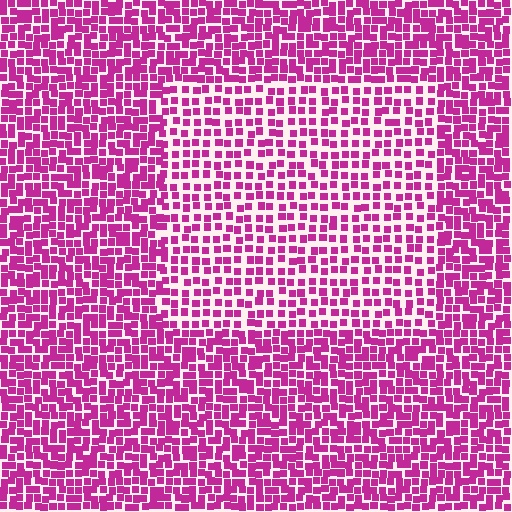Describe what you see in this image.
The image contains small magenta elements arranged at two different densities. A rectangle-shaped region is visible where the elements are less densely packed than the surrounding area.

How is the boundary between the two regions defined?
The boundary is defined by a change in element density (approximately 1.7x ratio). All elements are the same color, size, and shape.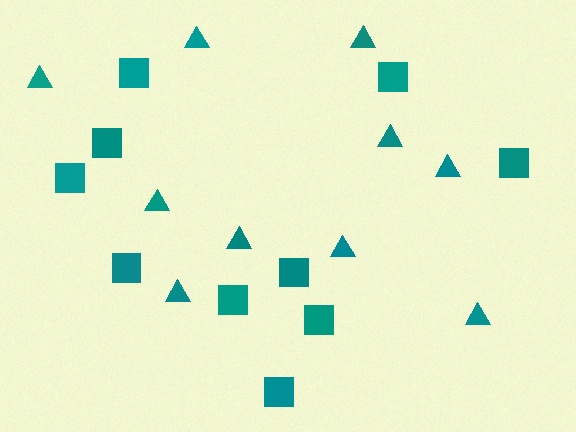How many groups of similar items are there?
There are 2 groups: one group of triangles (10) and one group of squares (10).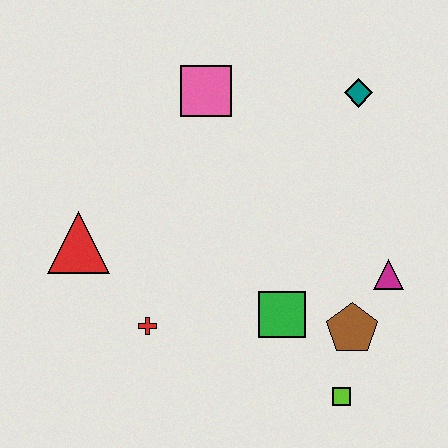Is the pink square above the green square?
Yes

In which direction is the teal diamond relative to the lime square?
The teal diamond is above the lime square.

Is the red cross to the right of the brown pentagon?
No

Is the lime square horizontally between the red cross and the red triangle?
No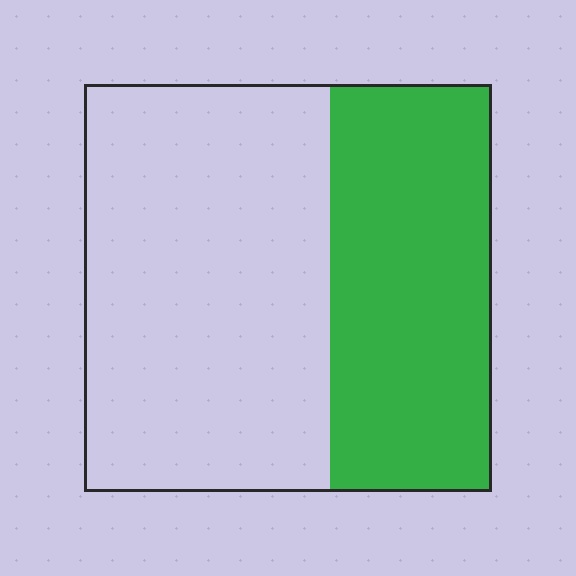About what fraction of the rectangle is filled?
About two fifths (2/5).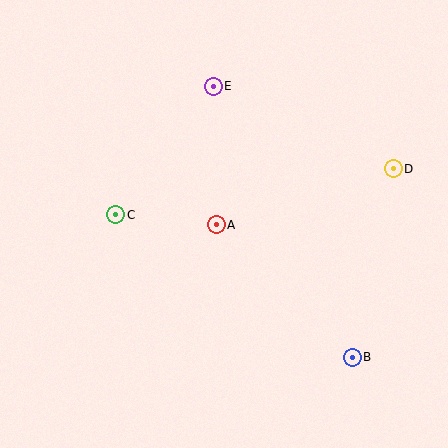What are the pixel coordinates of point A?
Point A is at (216, 225).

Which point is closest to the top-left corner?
Point E is closest to the top-left corner.